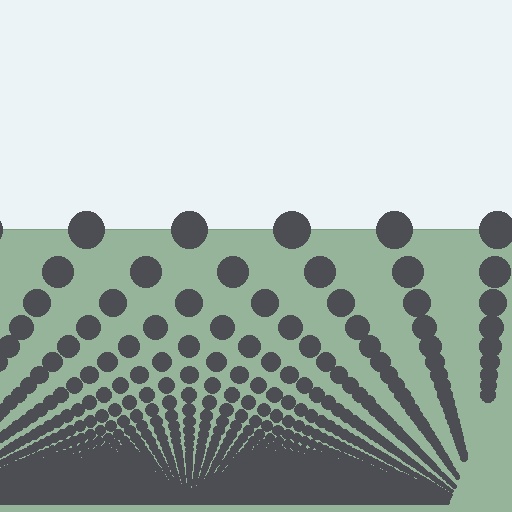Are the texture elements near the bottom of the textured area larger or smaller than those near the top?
Smaller. The gradient is inverted — elements near the bottom are smaller and denser.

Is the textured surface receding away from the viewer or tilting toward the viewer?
The surface appears to tilt toward the viewer. Texture elements get larger and sparser toward the top.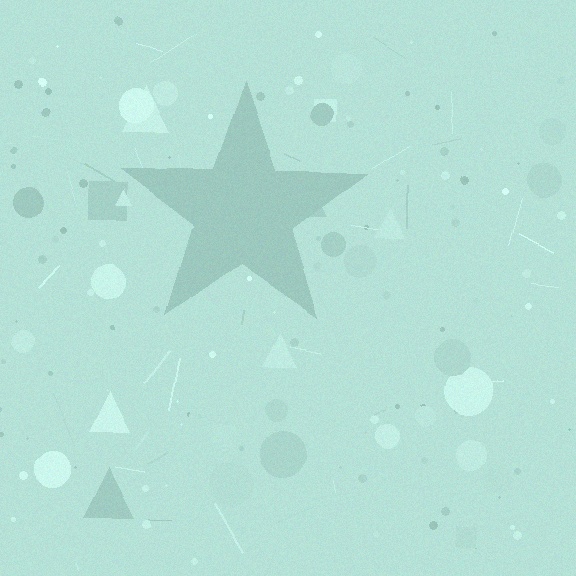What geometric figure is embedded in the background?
A star is embedded in the background.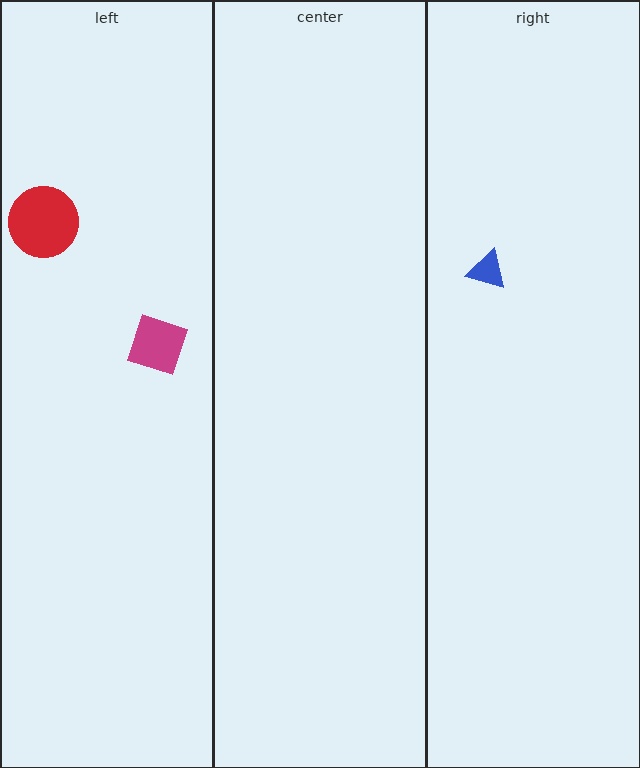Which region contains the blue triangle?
The right region.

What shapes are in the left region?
The magenta diamond, the red circle.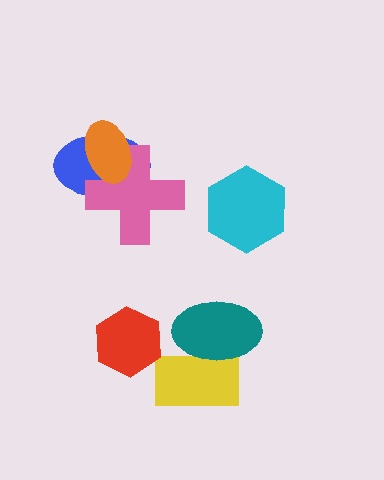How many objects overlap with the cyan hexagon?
0 objects overlap with the cyan hexagon.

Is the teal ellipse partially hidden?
No, no other shape covers it.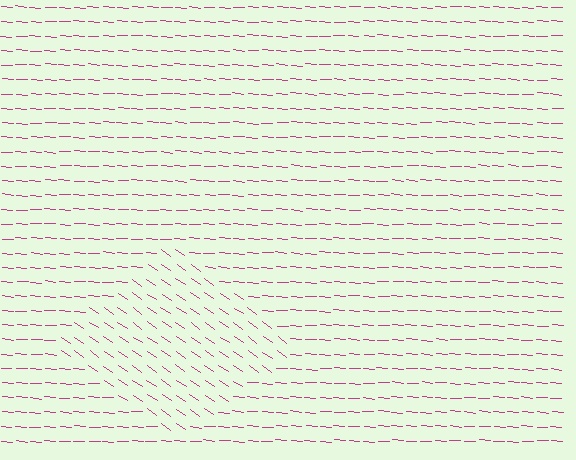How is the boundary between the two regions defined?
The boundary is defined purely by a change in line orientation (approximately 30 degrees difference). All lines are the same color and thickness.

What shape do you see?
I see a diamond.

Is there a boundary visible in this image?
Yes, there is a texture boundary formed by a change in line orientation.